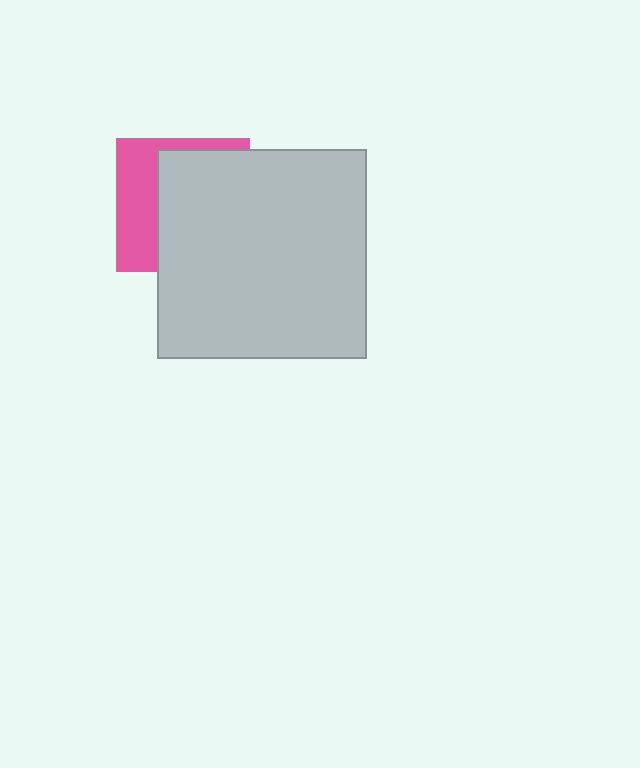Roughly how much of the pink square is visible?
A small part of it is visible (roughly 37%).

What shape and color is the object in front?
The object in front is a light gray square.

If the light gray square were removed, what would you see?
You would see the complete pink square.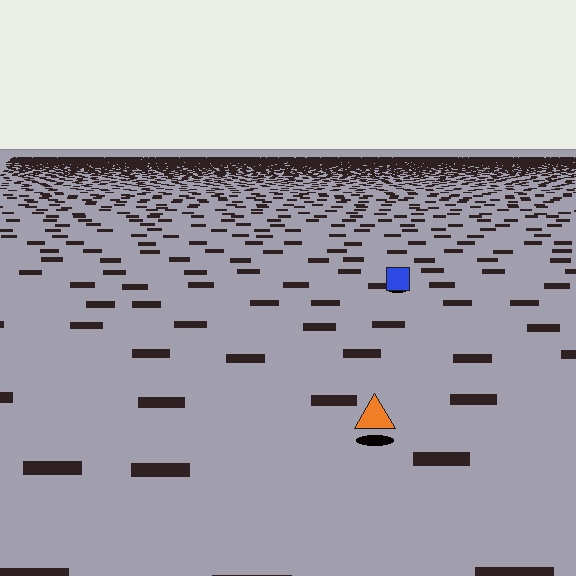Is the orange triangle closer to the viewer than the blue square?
Yes. The orange triangle is closer — you can tell from the texture gradient: the ground texture is coarser near it.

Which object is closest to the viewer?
The orange triangle is closest. The texture marks near it are larger and more spread out.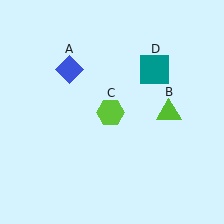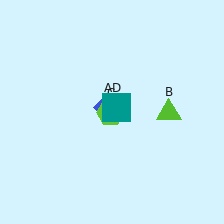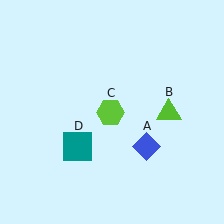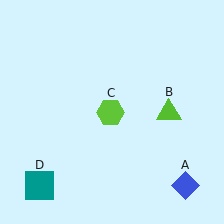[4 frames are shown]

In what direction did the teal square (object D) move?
The teal square (object D) moved down and to the left.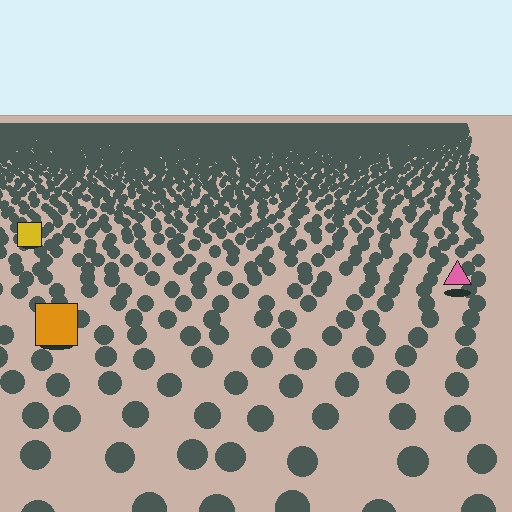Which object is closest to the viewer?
The orange square is closest. The texture marks near it are larger and more spread out.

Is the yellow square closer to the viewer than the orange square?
No. The orange square is closer — you can tell from the texture gradient: the ground texture is coarser near it.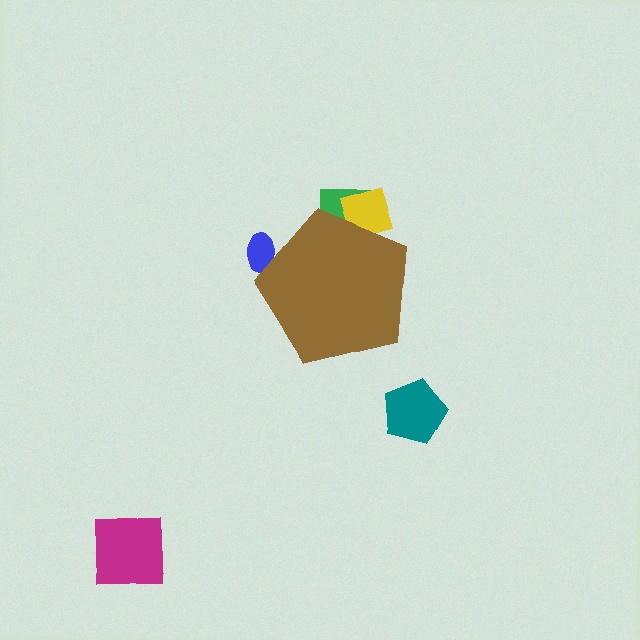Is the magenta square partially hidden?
No, the magenta square is fully visible.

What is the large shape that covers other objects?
A brown pentagon.